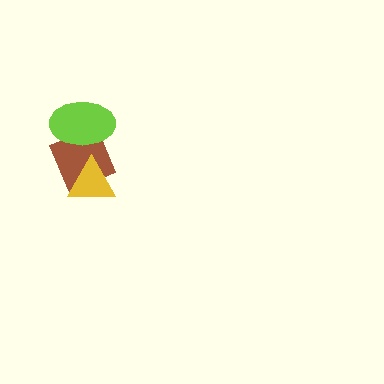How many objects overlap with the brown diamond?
2 objects overlap with the brown diamond.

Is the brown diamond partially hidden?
Yes, it is partially covered by another shape.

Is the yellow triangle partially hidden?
No, no other shape covers it.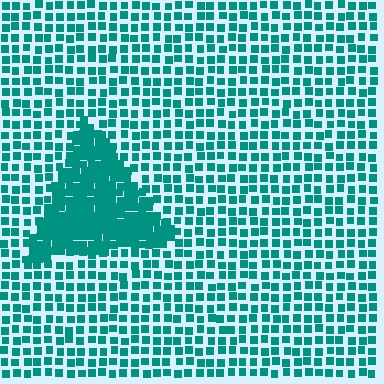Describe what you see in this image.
The image contains small teal elements arranged at two different densities. A triangle-shaped region is visible where the elements are more densely packed than the surrounding area.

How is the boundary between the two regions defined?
The boundary is defined by a change in element density (approximately 2.2x ratio). All elements are the same color, size, and shape.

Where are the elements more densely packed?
The elements are more densely packed inside the triangle boundary.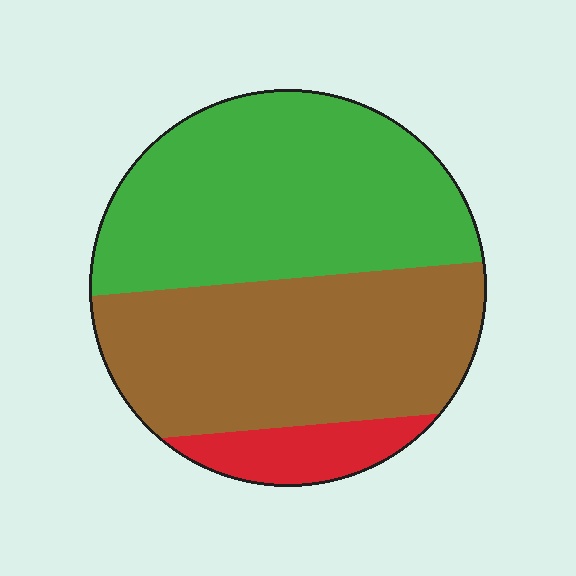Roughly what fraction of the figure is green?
Green takes up about one half (1/2) of the figure.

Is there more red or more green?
Green.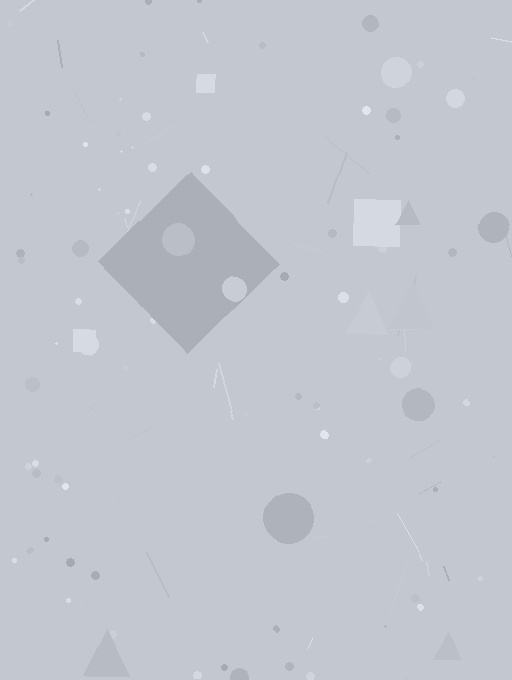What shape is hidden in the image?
A diamond is hidden in the image.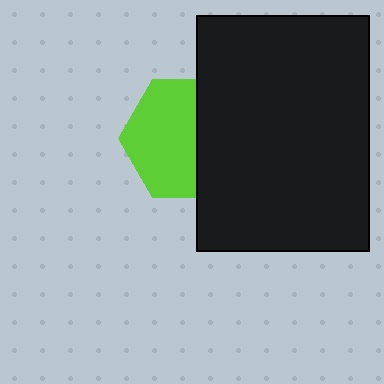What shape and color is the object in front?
The object in front is a black rectangle.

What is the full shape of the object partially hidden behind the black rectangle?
The partially hidden object is a lime hexagon.